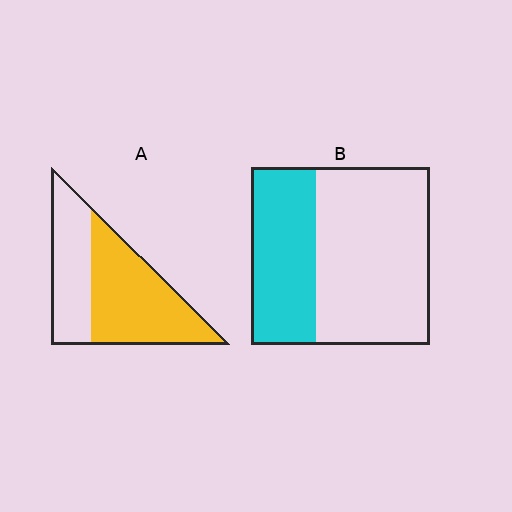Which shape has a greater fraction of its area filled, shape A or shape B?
Shape A.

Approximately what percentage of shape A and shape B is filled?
A is approximately 60% and B is approximately 35%.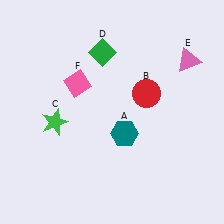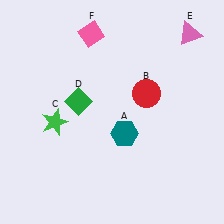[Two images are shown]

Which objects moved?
The objects that moved are: the green diamond (D), the pink triangle (E), the pink diamond (F).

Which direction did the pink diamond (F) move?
The pink diamond (F) moved up.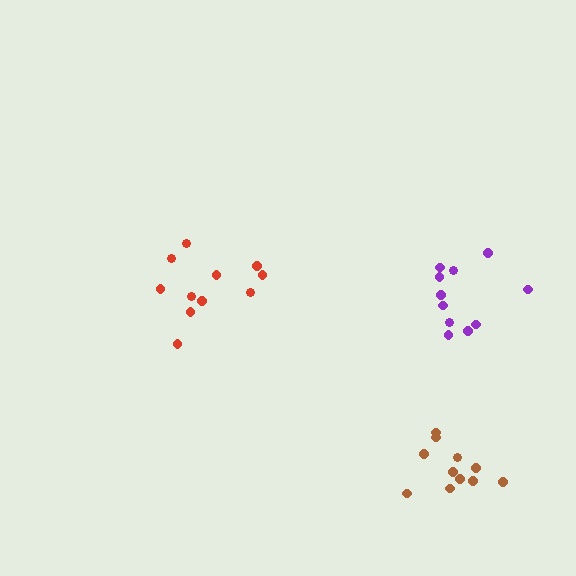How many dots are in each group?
Group 1: 11 dots, Group 2: 11 dots, Group 3: 11 dots (33 total).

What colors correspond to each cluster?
The clusters are colored: purple, red, brown.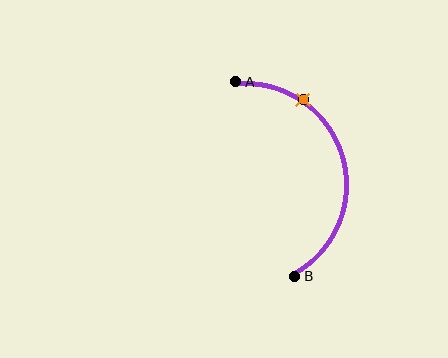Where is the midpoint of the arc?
The arc midpoint is the point on the curve farthest from the straight line joining A and B. It sits to the right of that line.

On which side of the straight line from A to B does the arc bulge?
The arc bulges to the right of the straight line connecting A and B.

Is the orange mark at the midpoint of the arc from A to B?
No. The orange mark lies on the arc but is closer to endpoint A. The arc midpoint would be at the point on the curve equidistant along the arc from both A and B.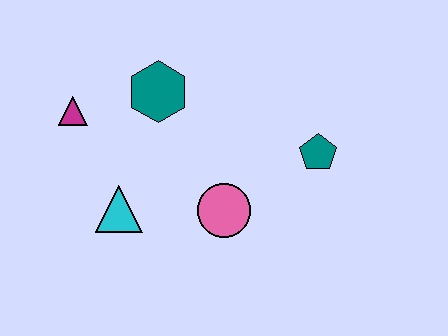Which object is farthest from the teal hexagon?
The teal pentagon is farthest from the teal hexagon.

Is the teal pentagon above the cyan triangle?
Yes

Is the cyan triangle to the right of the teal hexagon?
No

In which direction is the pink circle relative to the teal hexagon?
The pink circle is below the teal hexagon.